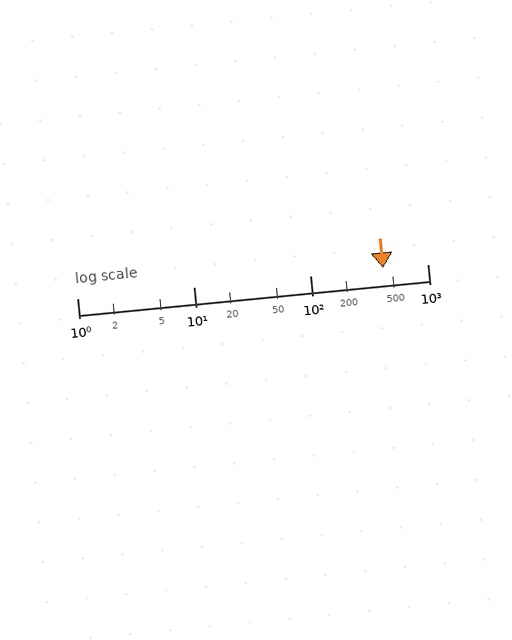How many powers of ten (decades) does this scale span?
The scale spans 3 decades, from 1 to 1000.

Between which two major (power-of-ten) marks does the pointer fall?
The pointer is between 100 and 1000.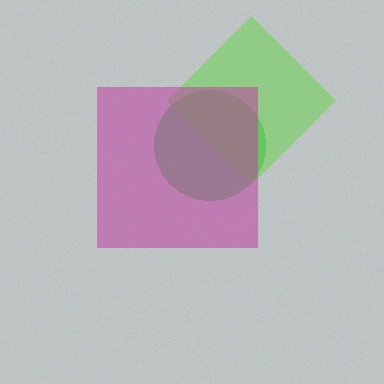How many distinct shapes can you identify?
There are 3 distinct shapes: a green circle, a lime diamond, a magenta square.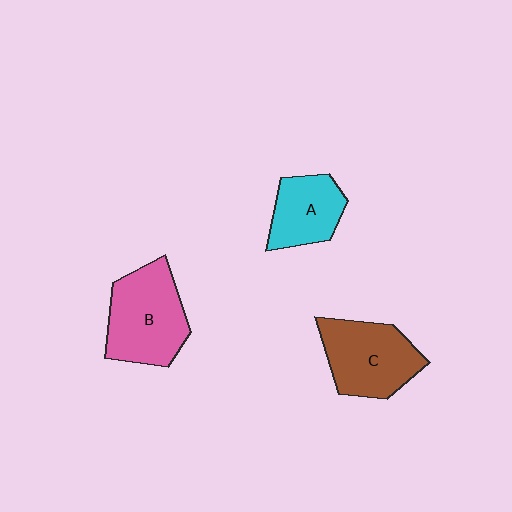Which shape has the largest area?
Shape B (pink).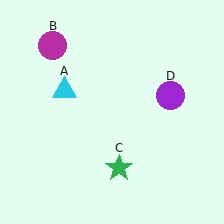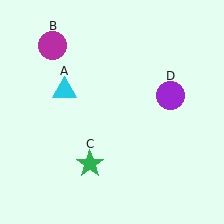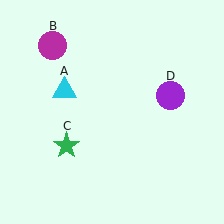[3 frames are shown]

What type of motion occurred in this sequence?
The green star (object C) rotated clockwise around the center of the scene.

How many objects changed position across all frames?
1 object changed position: green star (object C).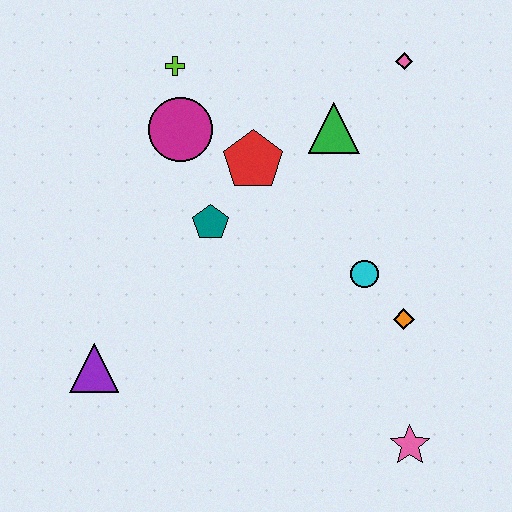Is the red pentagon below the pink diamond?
Yes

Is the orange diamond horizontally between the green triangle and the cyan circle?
No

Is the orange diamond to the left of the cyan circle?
No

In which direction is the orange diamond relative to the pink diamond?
The orange diamond is below the pink diamond.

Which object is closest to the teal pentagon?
The red pentagon is closest to the teal pentagon.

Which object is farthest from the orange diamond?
The lime cross is farthest from the orange diamond.